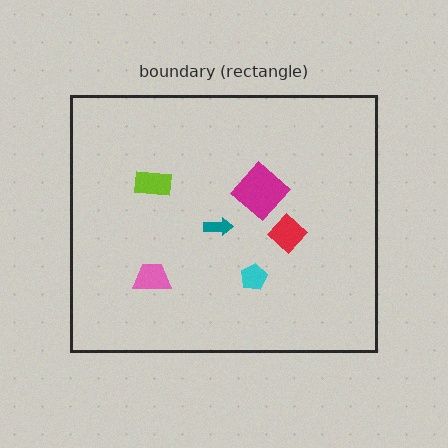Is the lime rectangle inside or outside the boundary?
Inside.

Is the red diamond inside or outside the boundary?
Inside.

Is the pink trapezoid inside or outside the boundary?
Inside.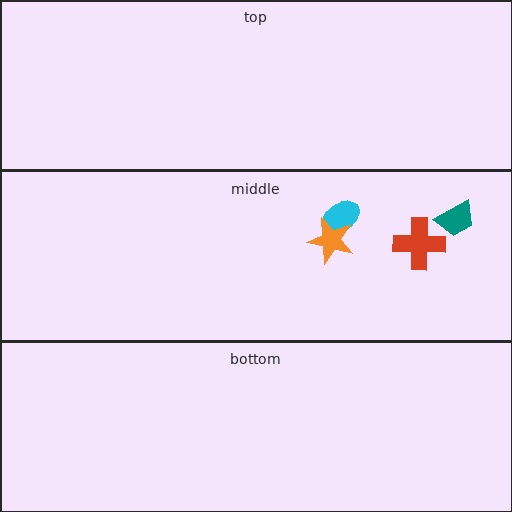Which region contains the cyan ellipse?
The middle region.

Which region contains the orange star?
The middle region.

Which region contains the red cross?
The middle region.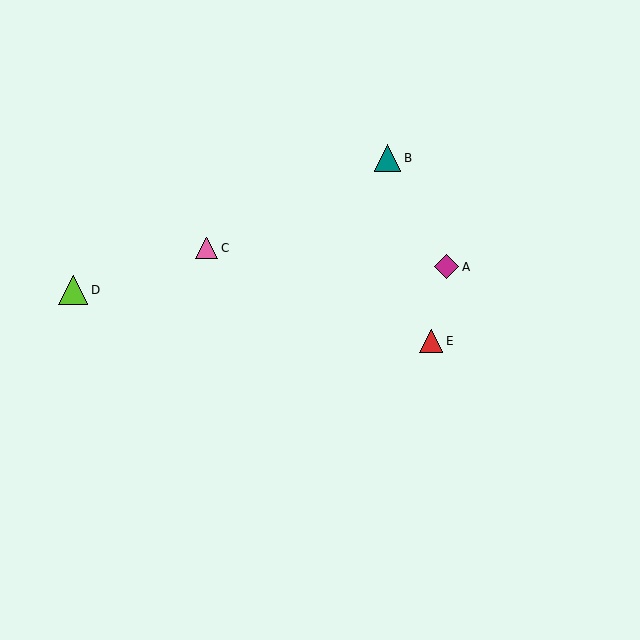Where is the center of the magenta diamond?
The center of the magenta diamond is at (447, 267).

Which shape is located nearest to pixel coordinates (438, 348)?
The red triangle (labeled E) at (431, 341) is nearest to that location.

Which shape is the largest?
The lime triangle (labeled D) is the largest.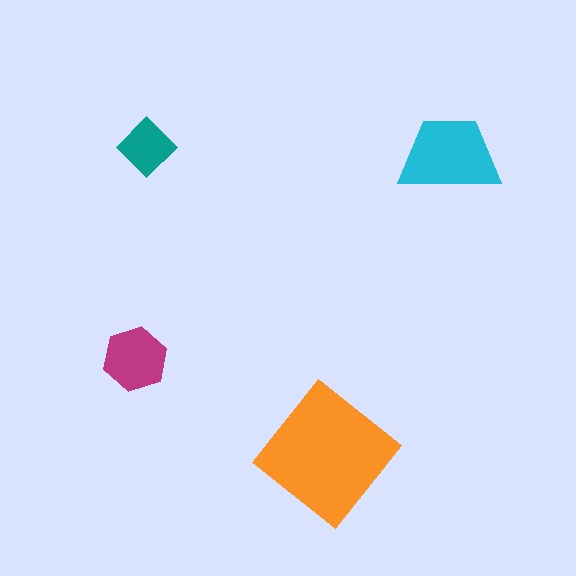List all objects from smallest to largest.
The teal diamond, the magenta hexagon, the cyan trapezoid, the orange diamond.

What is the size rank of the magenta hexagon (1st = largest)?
3rd.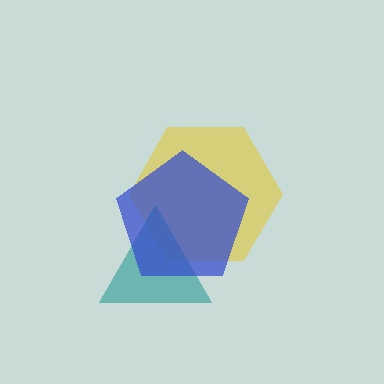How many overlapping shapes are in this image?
There are 3 overlapping shapes in the image.